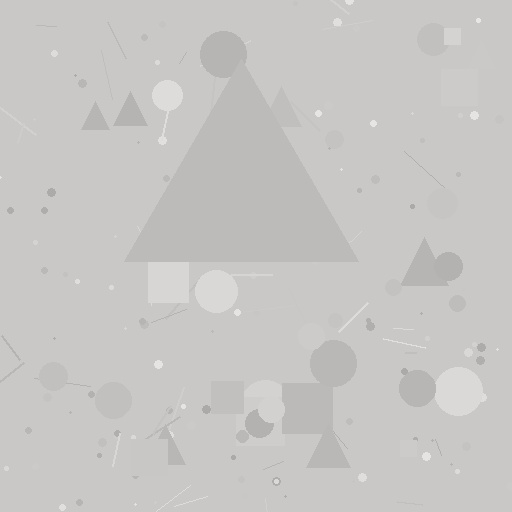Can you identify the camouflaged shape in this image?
The camouflaged shape is a triangle.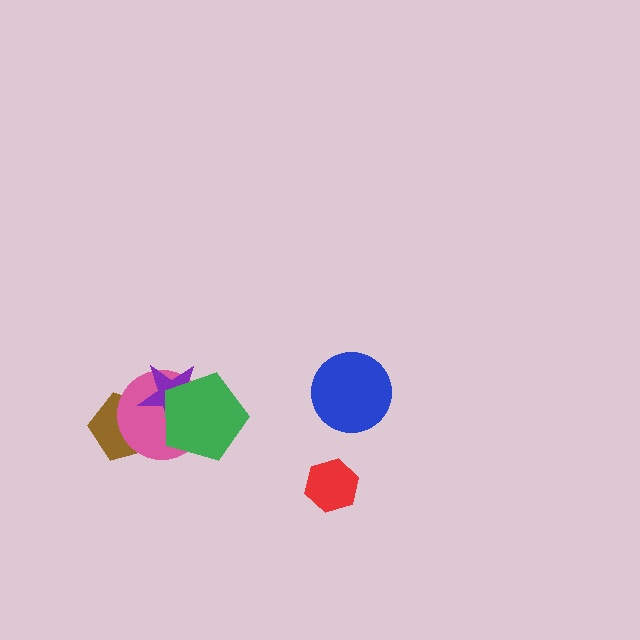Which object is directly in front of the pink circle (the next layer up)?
The purple star is directly in front of the pink circle.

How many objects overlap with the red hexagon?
0 objects overlap with the red hexagon.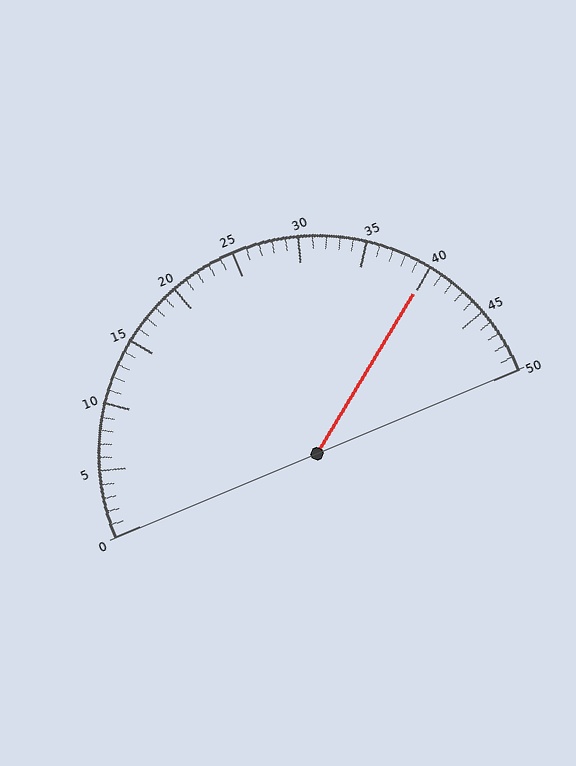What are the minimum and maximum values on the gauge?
The gauge ranges from 0 to 50.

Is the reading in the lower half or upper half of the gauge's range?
The reading is in the upper half of the range (0 to 50).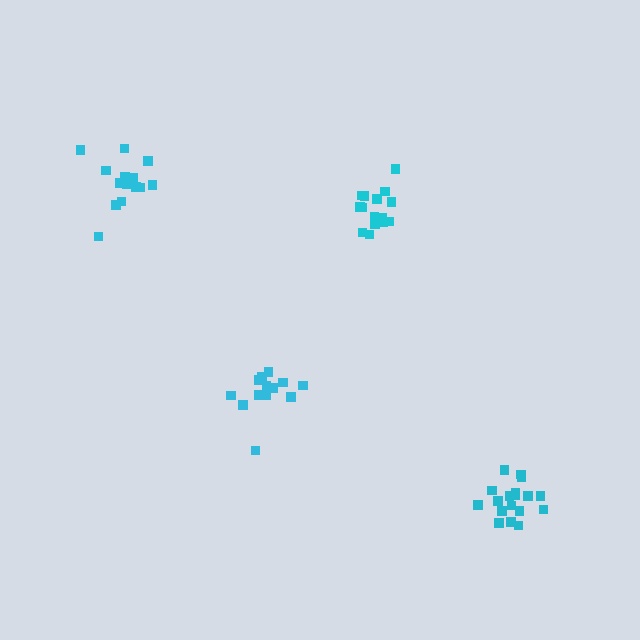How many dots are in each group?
Group 1: 16 dots, Group 2: 15 dots, Group 3: 18 dots, Group 4: 14 dots (63 total).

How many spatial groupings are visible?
There are 4 spatial groupings.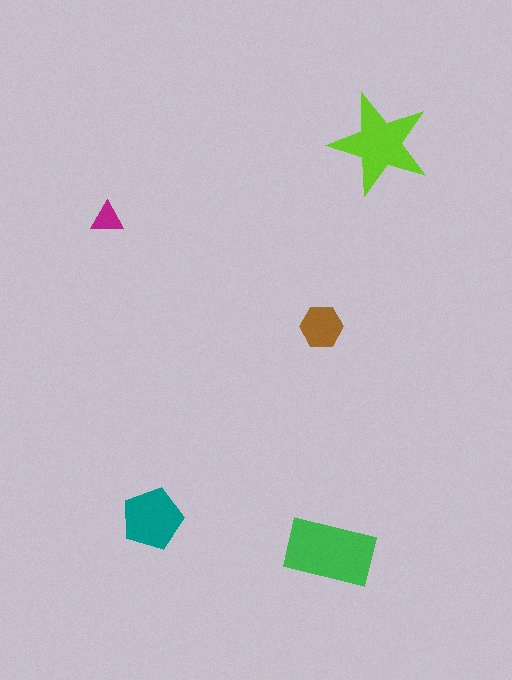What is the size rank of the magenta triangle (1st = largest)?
5th.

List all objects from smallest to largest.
The magenta triangle, the brown hexagon, the teal pentagon, the lime star, the green rectangle.